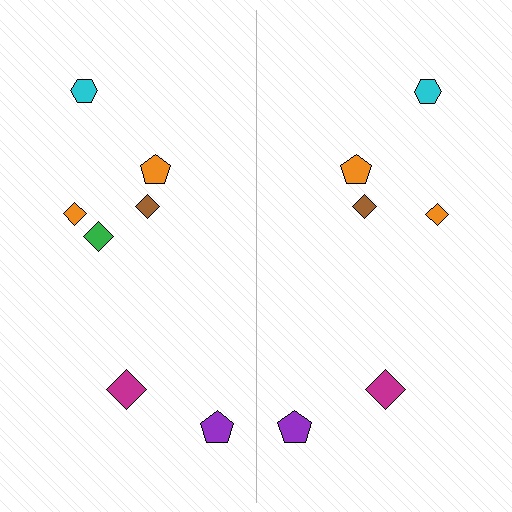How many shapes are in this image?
There are 13 shapes in this image.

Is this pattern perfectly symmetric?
No, the pattern is not perfectly symmetric. A green diamond is missing from the right side.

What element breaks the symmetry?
A green diamond is missing from the right side.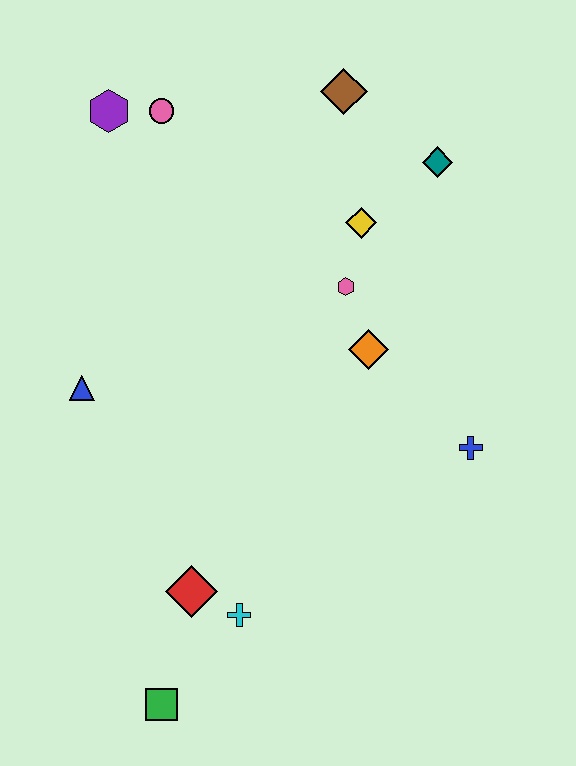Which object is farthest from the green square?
The brown diamond is farthest from the green square.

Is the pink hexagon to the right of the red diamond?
Yes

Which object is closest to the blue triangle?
The red diamond is closest to the blue triangle.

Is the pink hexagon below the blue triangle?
No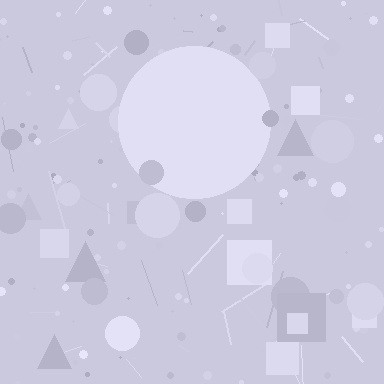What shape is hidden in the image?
A circle is hidden in the image.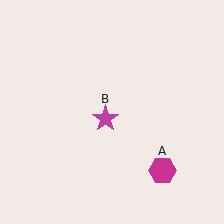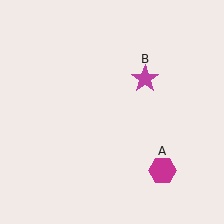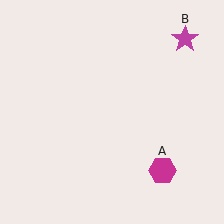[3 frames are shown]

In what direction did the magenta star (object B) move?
The magenta star (object B) moved up and to the right.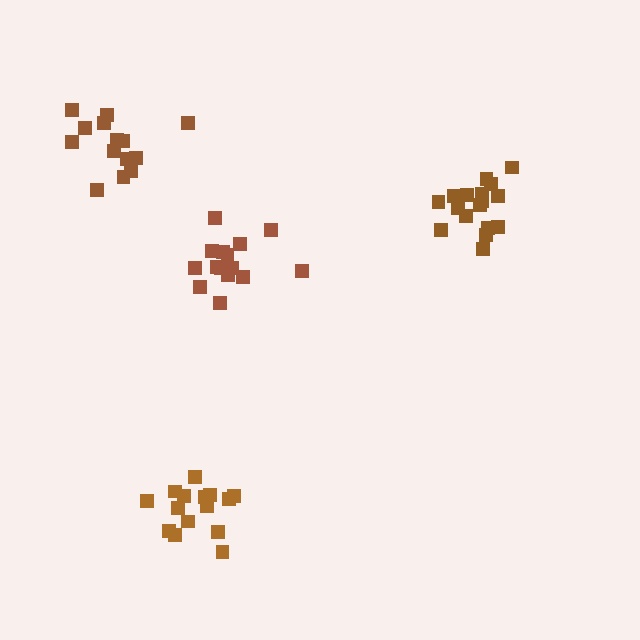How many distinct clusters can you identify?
There are 4 distinct clusters.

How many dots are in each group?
Group 1: 15 dots, Group 2: 14 dots, Group 3: 16 dots, Group 4: 17 dots (62 total).